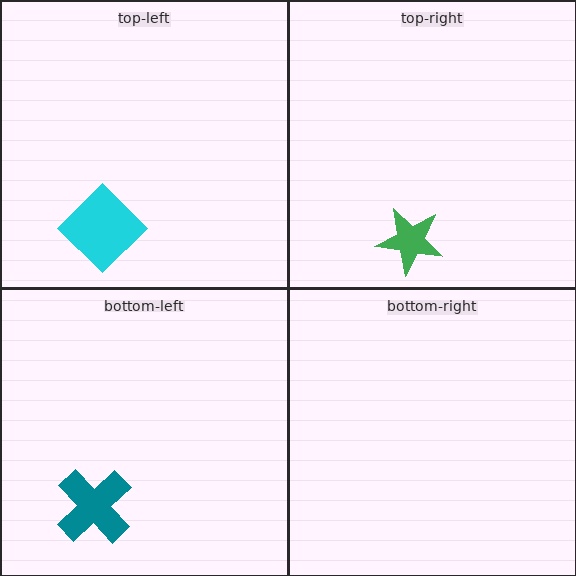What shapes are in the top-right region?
The green star.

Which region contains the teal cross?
The bottom-left region.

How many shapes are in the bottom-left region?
1.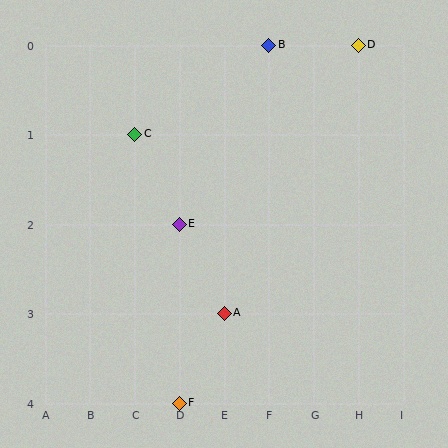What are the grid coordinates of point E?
Point E is at grid coordinates (D, 2).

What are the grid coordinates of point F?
Point F is at grid coordinates (D, 4).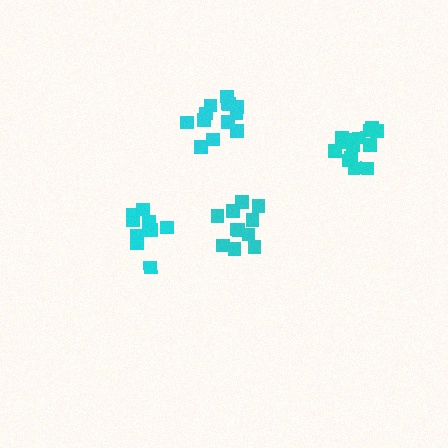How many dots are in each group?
Group 1: 14 dots, Group 2: 11 dots, Group 3: 9 dots, Group 4: 14 dots (48 total).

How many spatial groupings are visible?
There are 4 spatial groupings.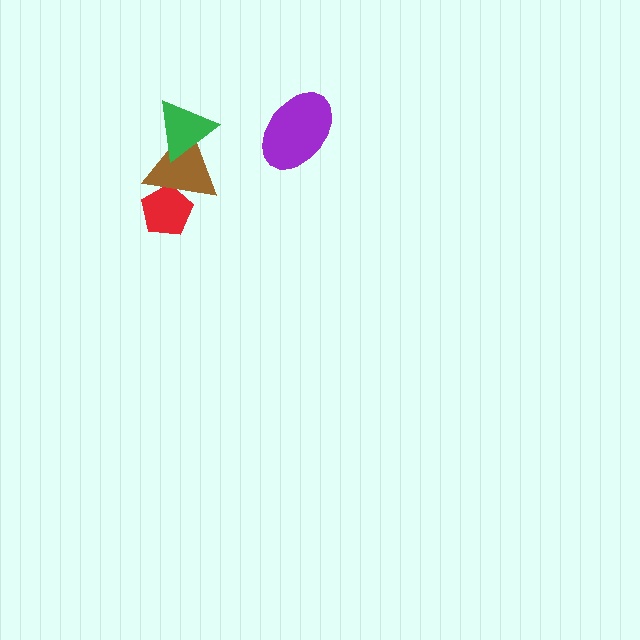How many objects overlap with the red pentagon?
1 object overlaps with the red pentagon.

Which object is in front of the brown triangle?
The green triangle is in front of the brown triangle.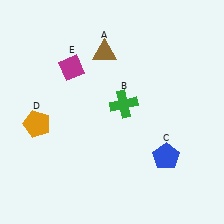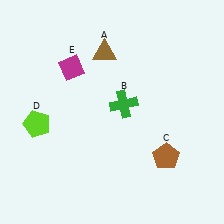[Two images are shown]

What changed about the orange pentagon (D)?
In Image 1, D is orange. In Image 2, it changed to lime.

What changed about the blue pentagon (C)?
In Image 1, C is blue. In Image 2, it changed to brown.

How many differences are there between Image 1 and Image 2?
There are 2 differences between the two images.